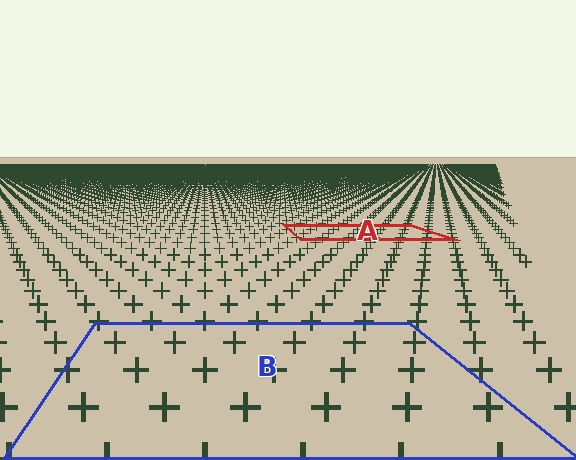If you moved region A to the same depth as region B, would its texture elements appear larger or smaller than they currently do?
They would appear larger. At a closer depth, the same texture elements are projected at a bigger on-screen size.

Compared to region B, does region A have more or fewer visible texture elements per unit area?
Region A has more texture elements per unit area — they are packed more densely because it is farther away.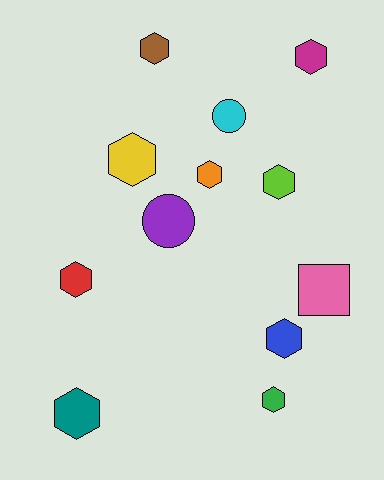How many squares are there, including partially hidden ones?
There is 1 square.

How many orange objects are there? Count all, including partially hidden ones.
There is 1 orange object.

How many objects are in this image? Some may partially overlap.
There are 12 objects.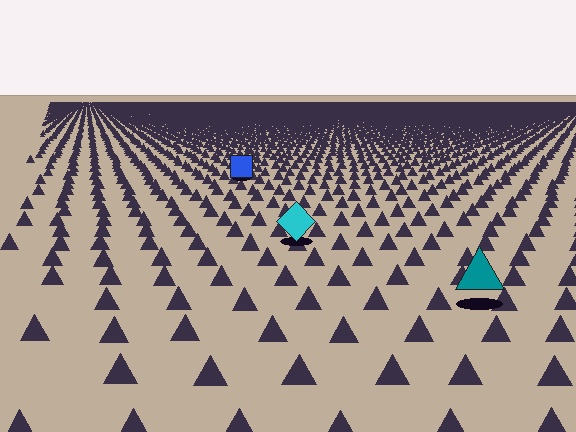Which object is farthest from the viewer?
The blue square is farthest from the viewer. It appears smaller and the ground texture around it is denser.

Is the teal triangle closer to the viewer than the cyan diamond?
Yes. The teal triangle is closer — you can tell from the texture gradient: the ground texture is coarser near it.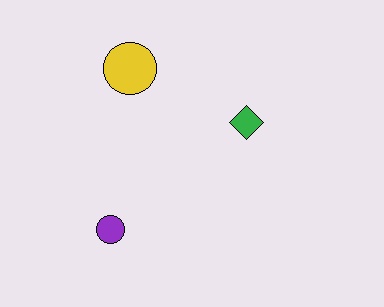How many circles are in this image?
There are 2 circles.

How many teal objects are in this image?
There are no teal objects.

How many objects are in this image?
There are 3 objects.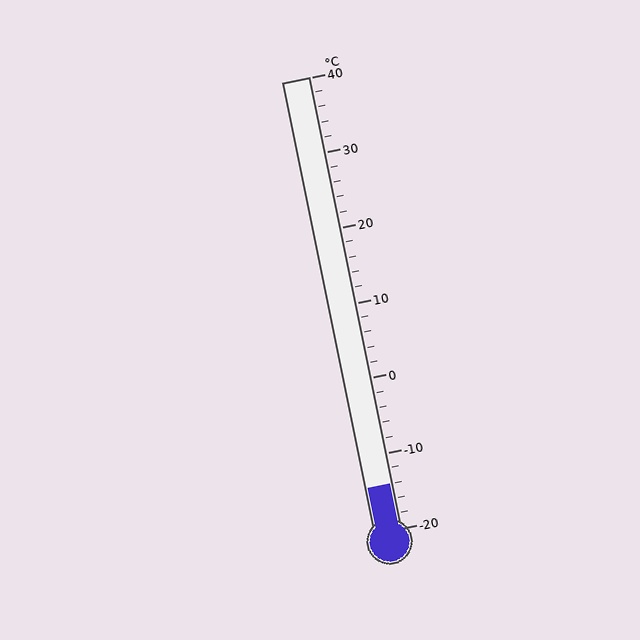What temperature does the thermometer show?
The thermometer shows approximately -14°C.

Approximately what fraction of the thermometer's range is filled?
The thermometer is filled to approximately 10% of its range.